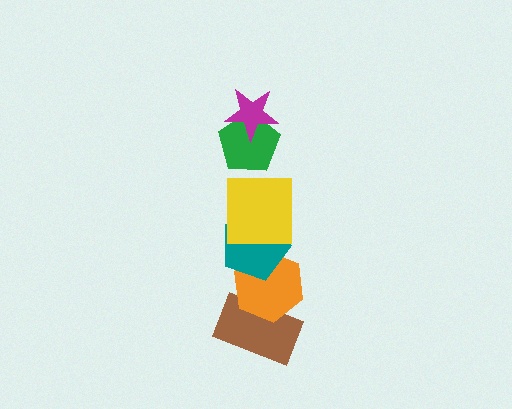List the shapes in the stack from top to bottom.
From top to bottom: the magenta star, the green pentagon, the yellow square, the teal pentagon, the orange hexagon, the brown rectangle.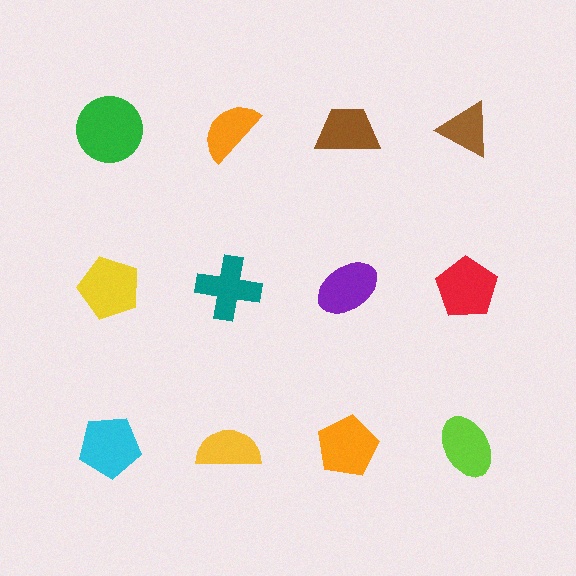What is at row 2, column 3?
A purple ellipse.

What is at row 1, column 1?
A green circle.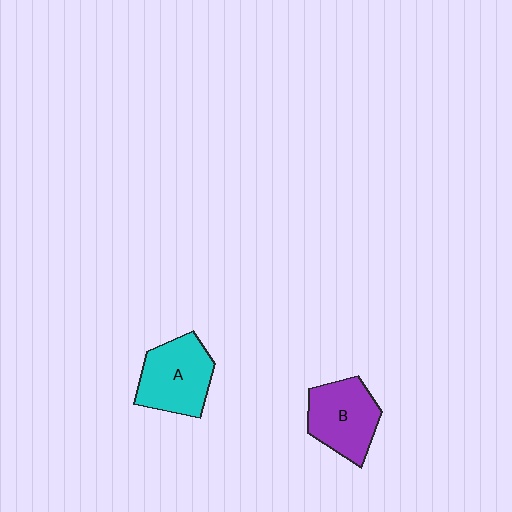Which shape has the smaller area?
Shape B (purple).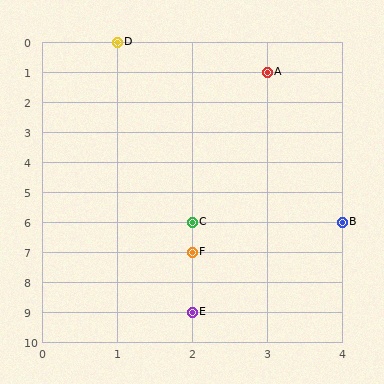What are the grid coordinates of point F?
Point F is at grid coordinates (2, 7).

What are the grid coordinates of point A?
Point A is at grid coordinates (3, 1).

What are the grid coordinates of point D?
Point D is at grid coordinates (1, 0).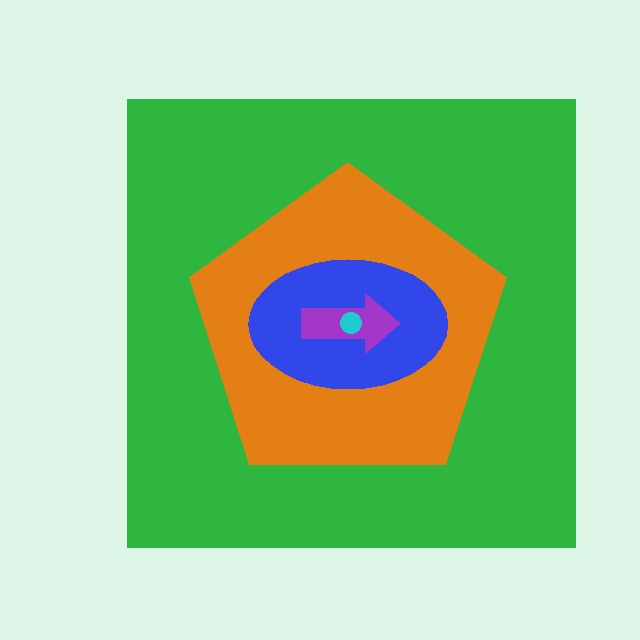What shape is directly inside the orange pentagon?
The blue ellipse.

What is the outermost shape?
The green square.